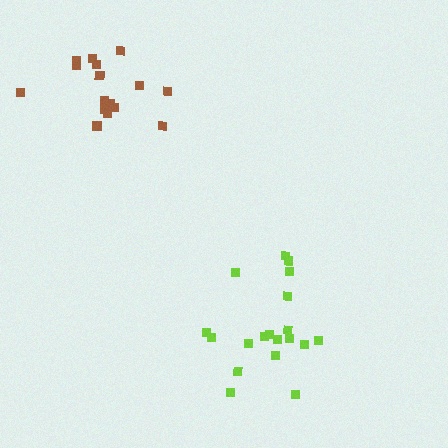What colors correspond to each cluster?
The clusters are colored: brown, lime.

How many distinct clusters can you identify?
There are 2 distinct clusters.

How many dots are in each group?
Group 1: 17 dots, Group 2: 19 dots (36 total).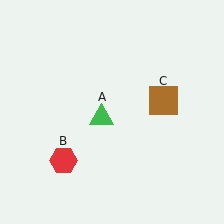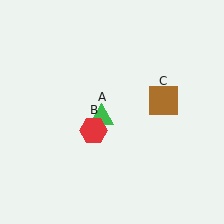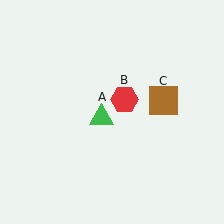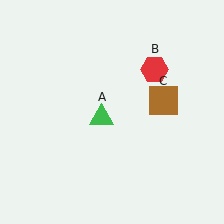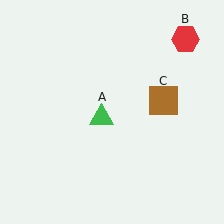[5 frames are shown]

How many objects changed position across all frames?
1 object changed position: red hexagon (object B).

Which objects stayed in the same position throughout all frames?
Green triangle (object A) and brown square (object C) remained stationary.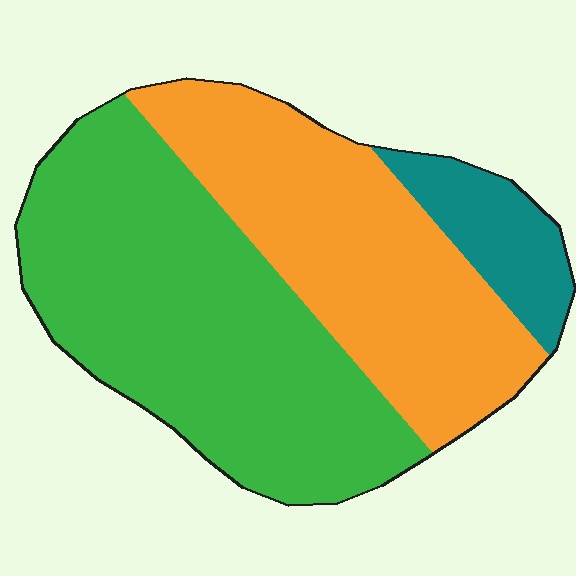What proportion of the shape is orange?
Orange takes up between a quarter and a half of the shape.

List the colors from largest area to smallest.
From largest to smallest: green, orange, teal.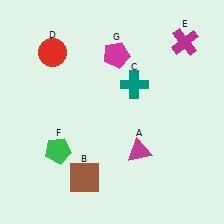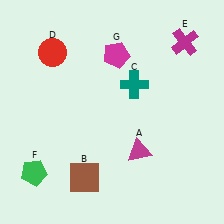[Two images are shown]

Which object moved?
The green pentagon (F) moved left.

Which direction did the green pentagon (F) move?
The green pentagon (F) moved left.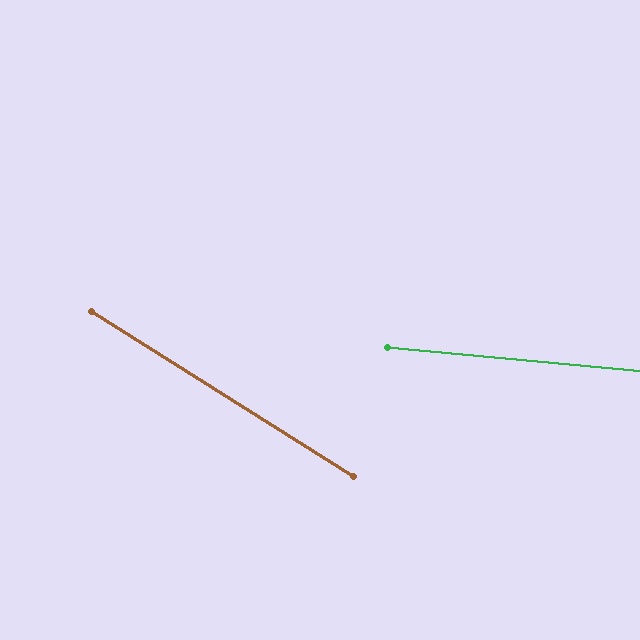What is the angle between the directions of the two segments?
Approximately 27 degrees.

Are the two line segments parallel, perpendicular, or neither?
Neither parallel nor perpendicular — they differ by about 27°.